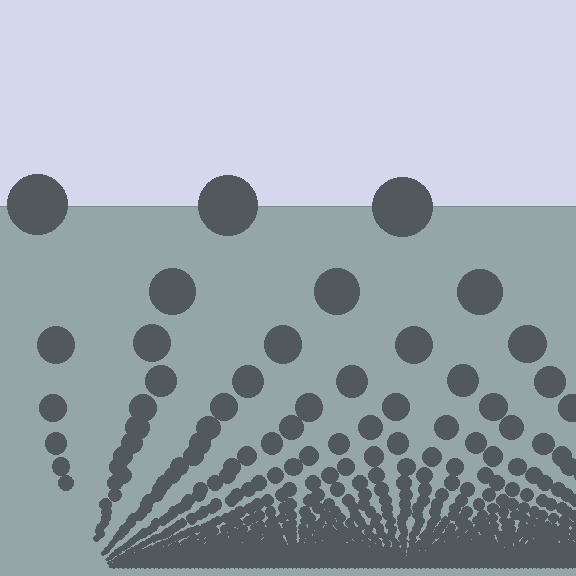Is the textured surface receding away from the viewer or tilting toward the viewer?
The surface appears to tilt toward the viewer. Texture elements get larger and sparser toward the top.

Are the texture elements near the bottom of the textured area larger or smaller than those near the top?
Smaller. The gradient is inverted — elements near the bottom are smaller and denser.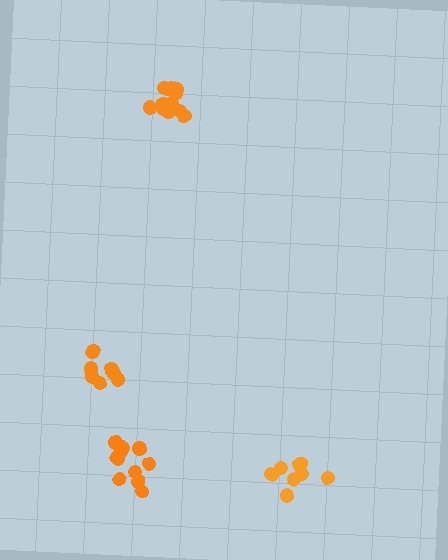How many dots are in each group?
Group 1: 8 dots, Group 2: 12 dots, Group 3: 11 dots, Group 4: 7 dots (38 total).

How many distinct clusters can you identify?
There are 4 distinct clusters.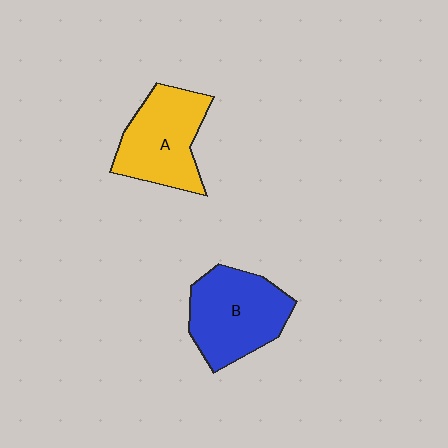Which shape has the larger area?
Shape B (blue).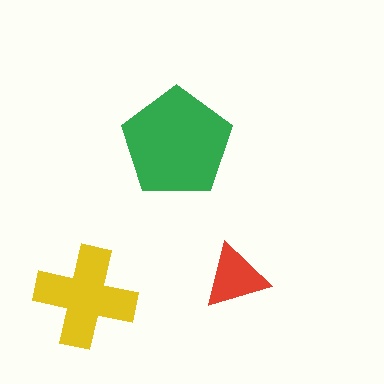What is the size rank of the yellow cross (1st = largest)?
2nd.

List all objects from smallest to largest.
The red triangle, the yellow cross, the green pentagon.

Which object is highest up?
The green pentagon is topmost.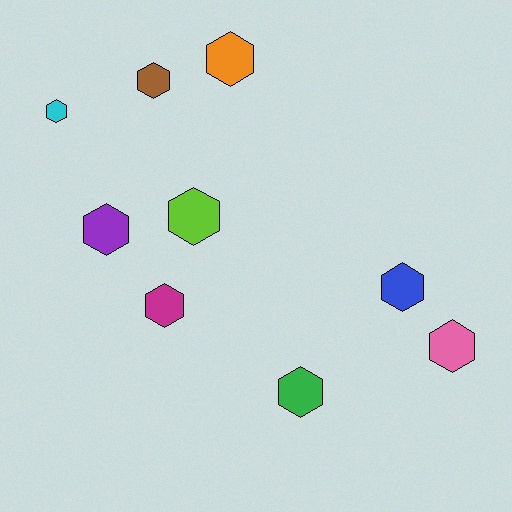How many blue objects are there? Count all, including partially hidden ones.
There is 1 blue object.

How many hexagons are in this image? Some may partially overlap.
There are 9 hexagons.